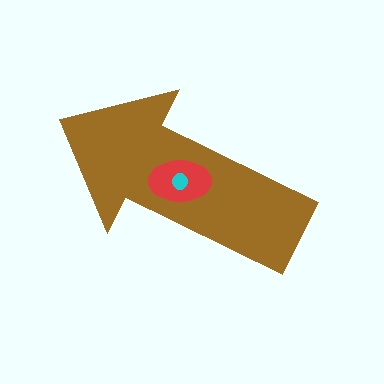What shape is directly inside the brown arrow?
The red ellipse.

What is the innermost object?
The cyan circle.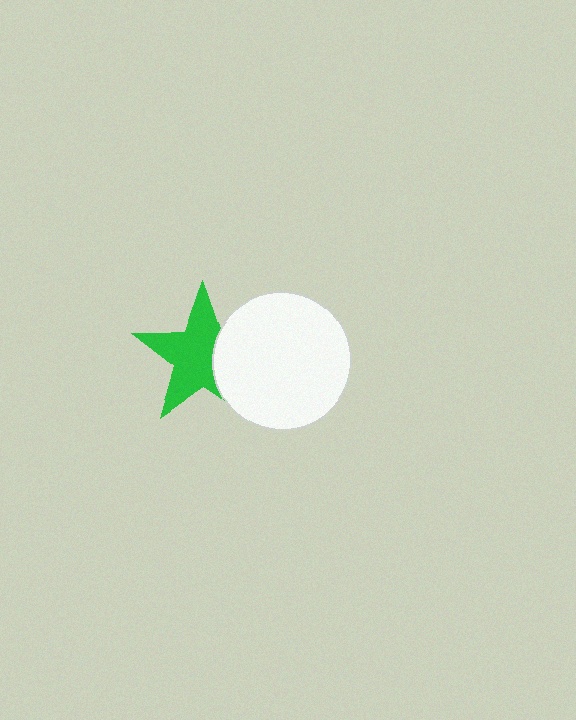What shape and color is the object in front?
The object in front is a white circle.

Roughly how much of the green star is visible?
Most of it is visible (roughly 66%).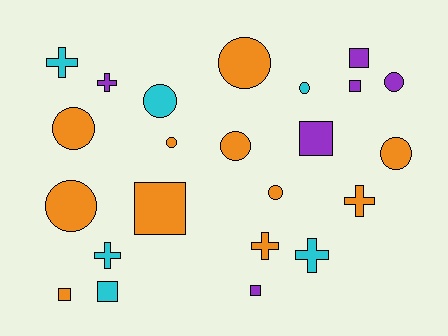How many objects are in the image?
There are 23 objects.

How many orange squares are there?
There are 2 orange squares.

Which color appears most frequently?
Orange, with 11 objects.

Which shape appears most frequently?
Circle, with 10 objects.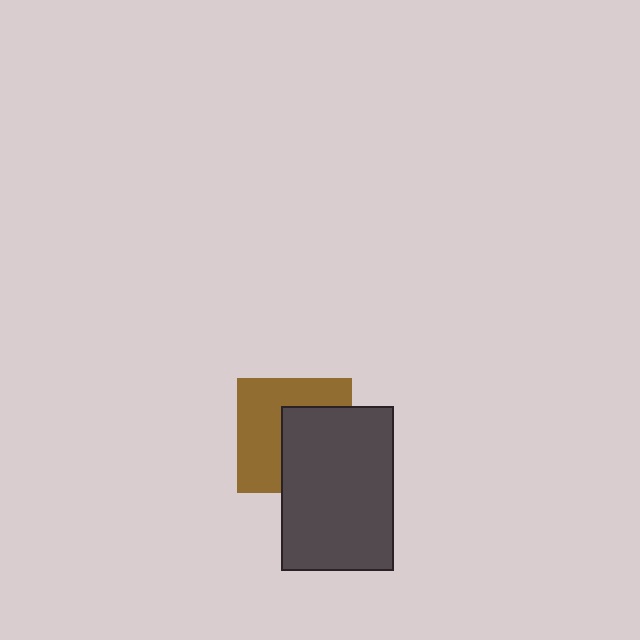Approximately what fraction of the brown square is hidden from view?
Roughly 47% of the brown square is hidden behind the dark gray rectangle.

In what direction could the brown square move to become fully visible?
The brown square could move left. That would shift it out from behind the dark gray rectangle entirely.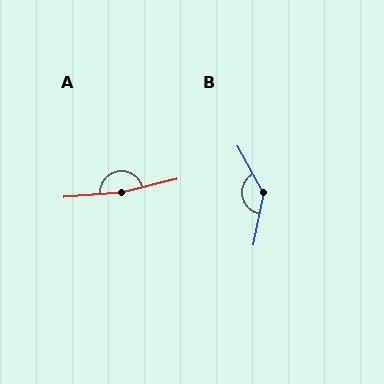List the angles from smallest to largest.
B (140°), A (170°).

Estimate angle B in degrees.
Approximately 140 degrees.